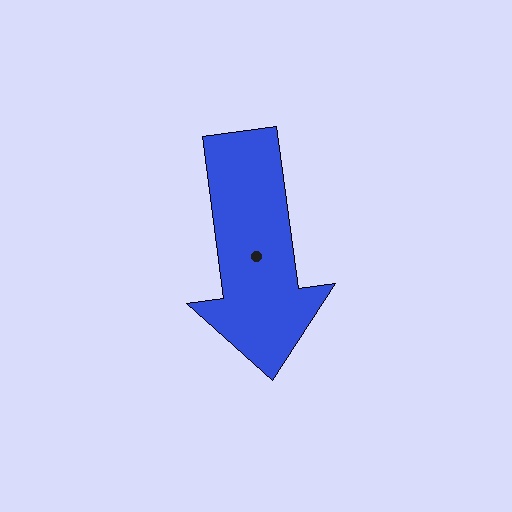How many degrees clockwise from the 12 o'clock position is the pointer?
Approximately 172 degrees.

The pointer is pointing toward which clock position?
Roughly 6 o'clock.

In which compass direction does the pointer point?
South.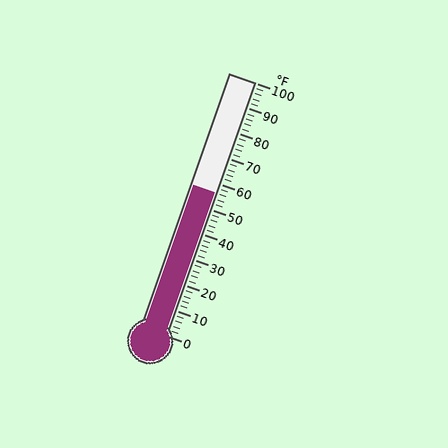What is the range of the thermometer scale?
The thermometer scale ranges from 0°F to 100°F.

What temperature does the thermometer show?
The thermometer shows approximately 56°F.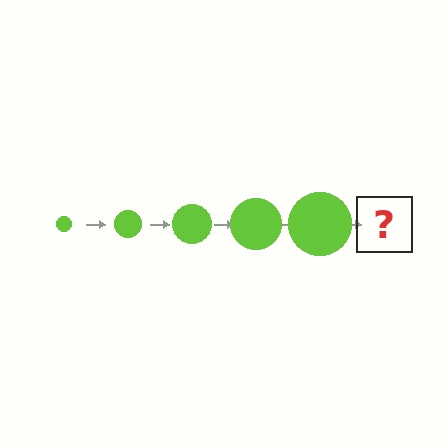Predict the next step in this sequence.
The next step is a lime circle, larger than the previous one.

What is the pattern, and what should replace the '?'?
The pattern is that the circle gets progressively larger each step. The '?' should be a lime circle, larger than the previous one.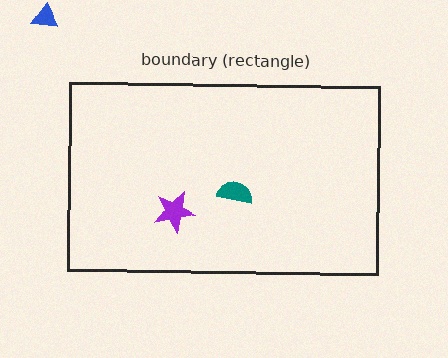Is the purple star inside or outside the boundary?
Inside.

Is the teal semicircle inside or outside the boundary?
Inside.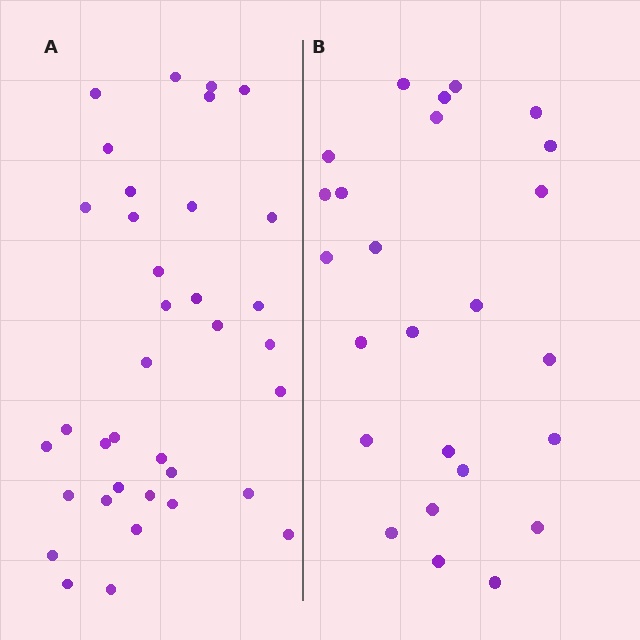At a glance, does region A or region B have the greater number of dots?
Region A (the left region) has more dots.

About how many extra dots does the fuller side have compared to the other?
Region A has roughly 12 or so more dots than region B.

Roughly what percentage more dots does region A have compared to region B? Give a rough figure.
About 45% more.